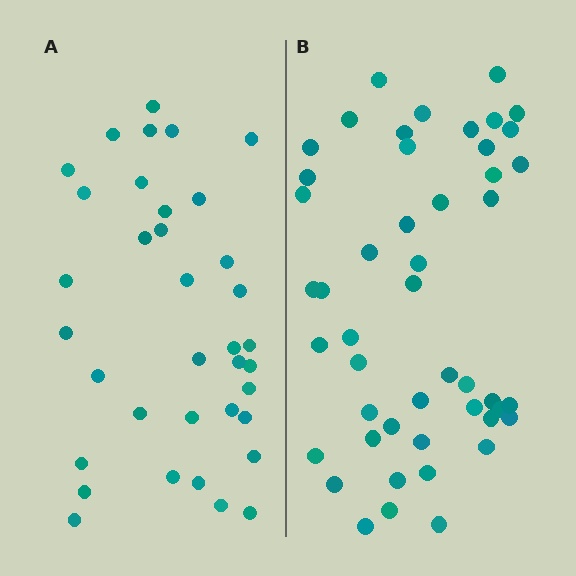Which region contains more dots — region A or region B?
Region B (the right region) has more dots.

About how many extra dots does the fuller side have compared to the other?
Region B has roughly 12 or so more dots than region A.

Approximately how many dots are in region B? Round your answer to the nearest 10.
About 50 dots. (The exact count is 48, which rounds to 50.)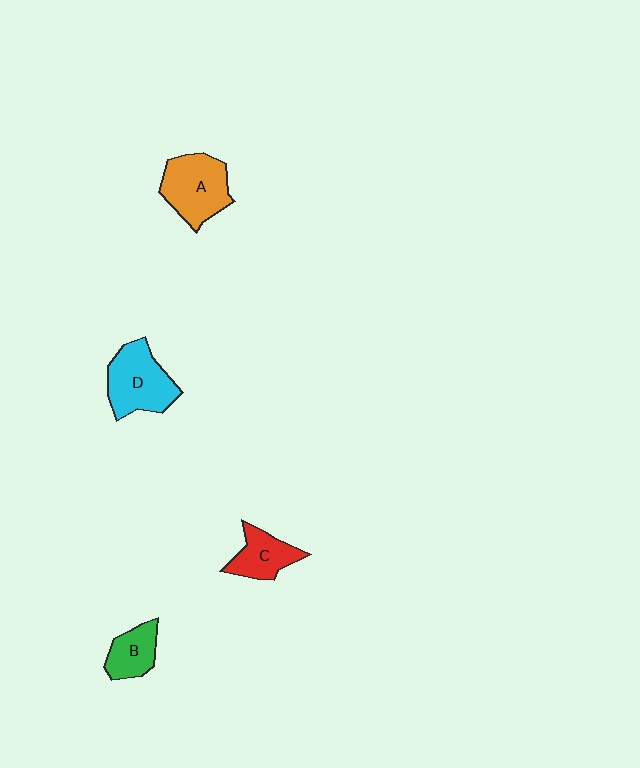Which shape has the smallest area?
Shape B (green).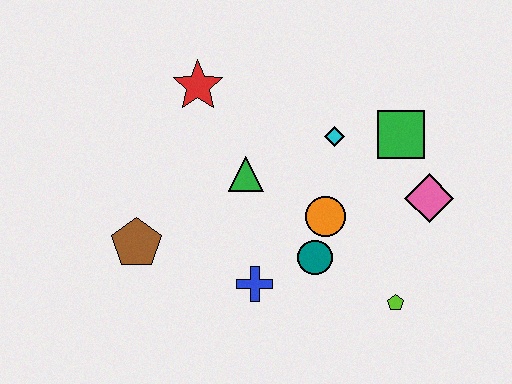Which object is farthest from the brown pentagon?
The pink diamond is farthest from the brown pentagon.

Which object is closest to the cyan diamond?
The green square is closest to the cyan diamond.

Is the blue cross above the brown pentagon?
No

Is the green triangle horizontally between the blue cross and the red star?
Yes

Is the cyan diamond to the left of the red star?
No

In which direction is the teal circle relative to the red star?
The teal circle is below the red star.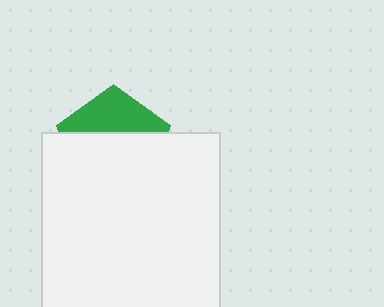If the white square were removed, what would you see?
You would see the complete green pentagon.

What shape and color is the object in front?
The object in front is a white square.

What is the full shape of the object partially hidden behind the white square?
The partially hidden object is a green pentagon.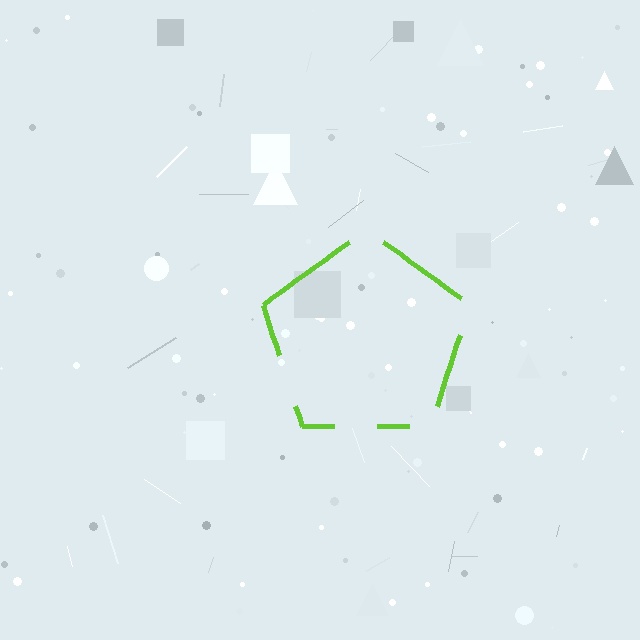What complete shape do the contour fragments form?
The contour fragments form a pentagon.